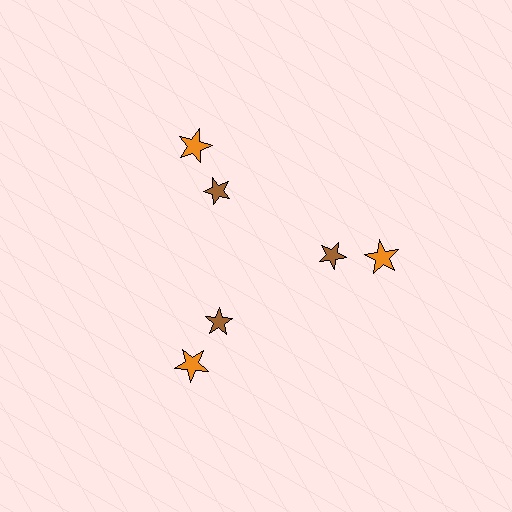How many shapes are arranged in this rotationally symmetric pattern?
There are 6 shapes, arranged in 3 groups of 2.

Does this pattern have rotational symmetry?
Yes, this pattern has 3-fold rotational symmetry. It looks the same after rotating 120 degrees around the center.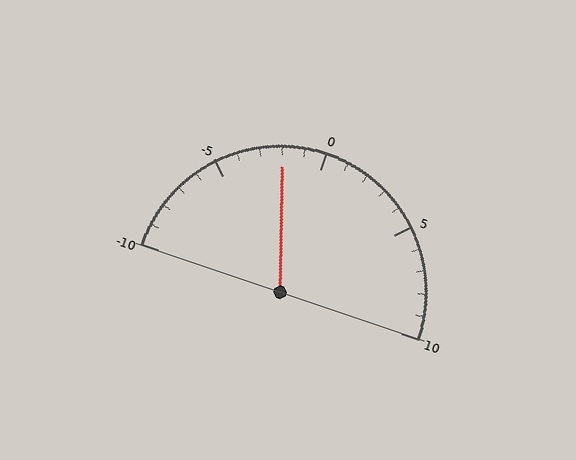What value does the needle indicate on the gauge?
The needle indicates approximately -2.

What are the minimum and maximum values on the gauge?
The gauge ranges from -10 to 10.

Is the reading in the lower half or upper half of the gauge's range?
The reading is in the lower half of the range (-10 to 10).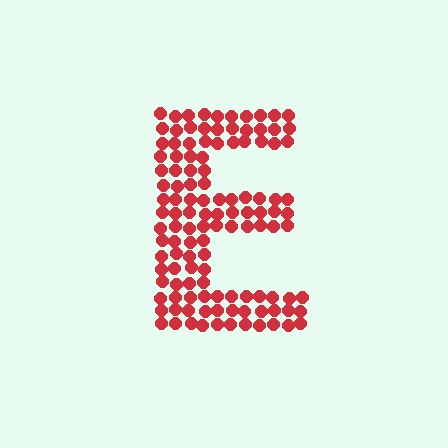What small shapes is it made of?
It is made of small circles.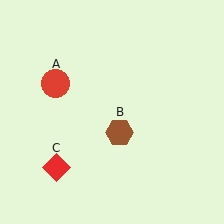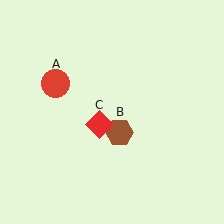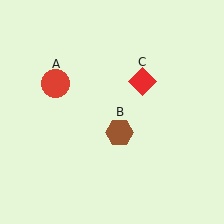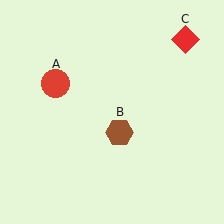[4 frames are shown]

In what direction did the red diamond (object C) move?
The red diamond (object C) moved up and to the right.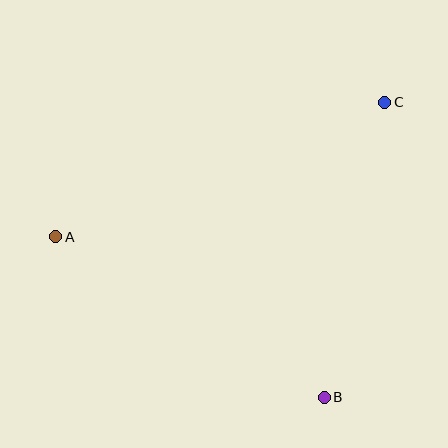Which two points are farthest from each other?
Points A and C are farthest from each other.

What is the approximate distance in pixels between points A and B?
The distance between A and B is approximately 313 pixels.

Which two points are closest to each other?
Points B and C are closest to each other.